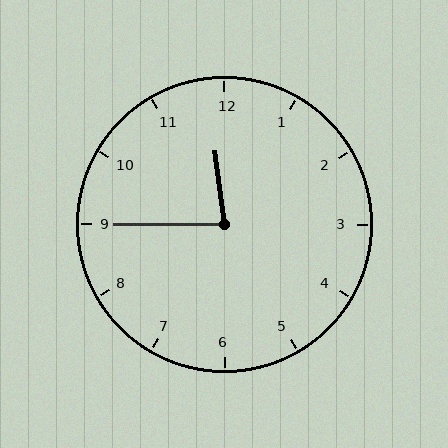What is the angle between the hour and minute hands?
Approximately 82 degrees.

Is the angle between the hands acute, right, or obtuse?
It is acute.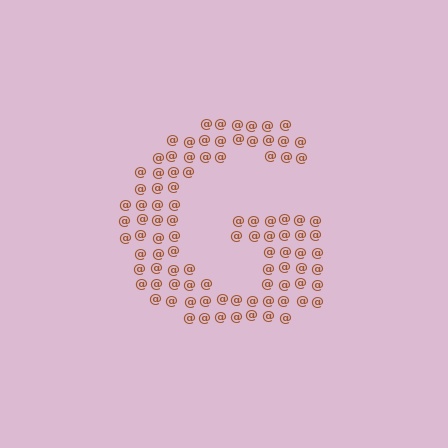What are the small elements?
The small elements are at signs.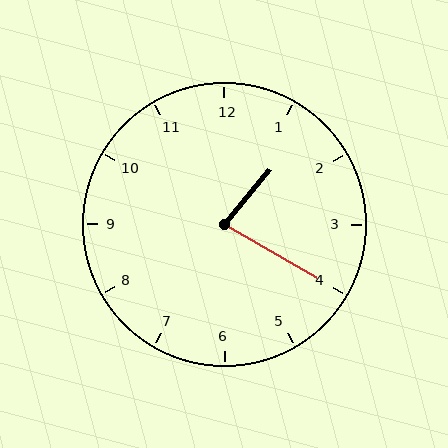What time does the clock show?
1:20.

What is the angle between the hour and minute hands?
Approximately 80 degrees.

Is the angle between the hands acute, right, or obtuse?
It is acute.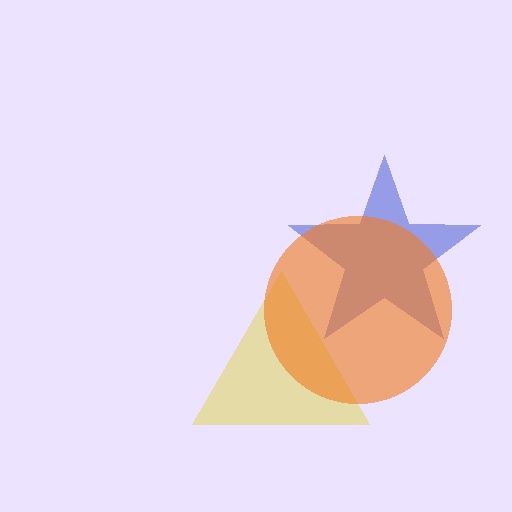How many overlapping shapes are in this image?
There are 3 overlapping shapes in the image.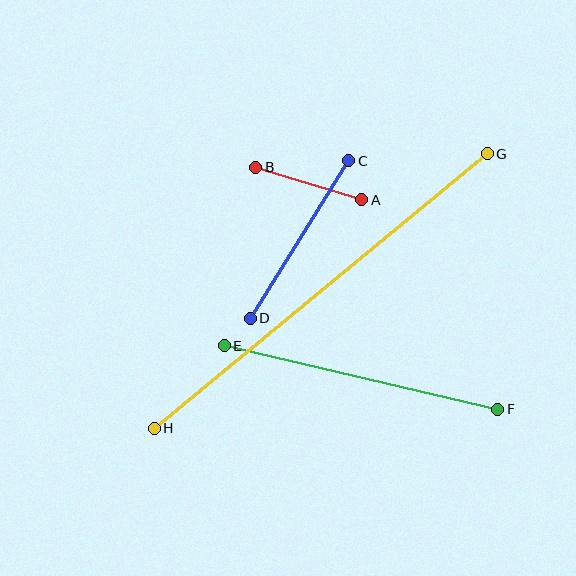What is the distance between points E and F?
The distance is approximately 281 pixels.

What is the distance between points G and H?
The distance is approximately 431 pixels.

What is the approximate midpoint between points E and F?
The midpoint is at approximately (361, 377) pixels.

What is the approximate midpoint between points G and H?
The midpoint is at approximately (321, 291) pixels.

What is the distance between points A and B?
The distance is approximately 111 pixels.